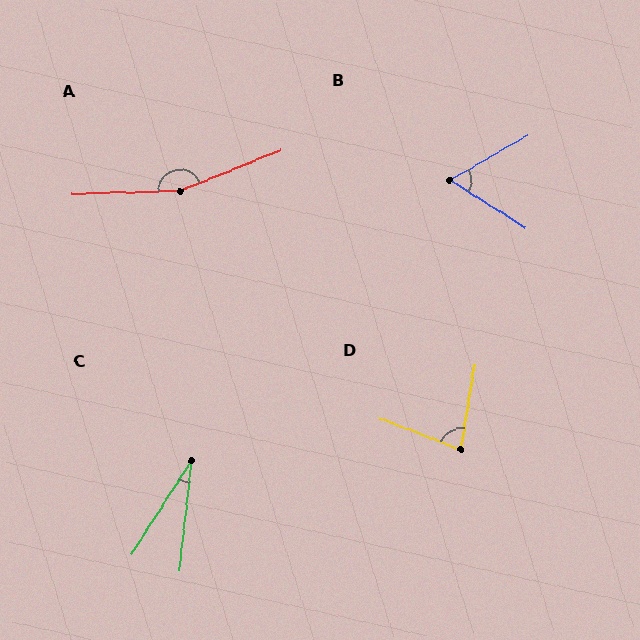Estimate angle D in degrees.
Approximately 78 degrees.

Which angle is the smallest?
C, at approximately 26 degrees.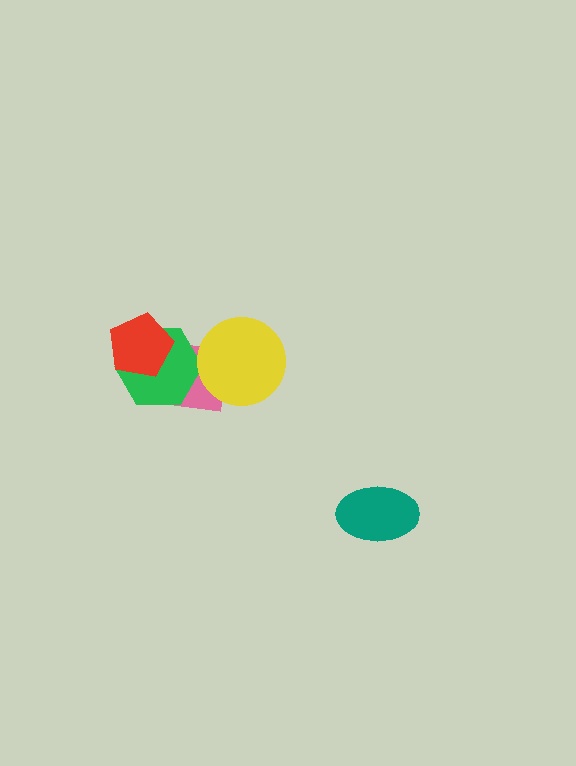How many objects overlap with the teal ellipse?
0 objects overlap with the teal ellipse.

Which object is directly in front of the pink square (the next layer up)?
The green hexagon is directly in front of the pink square.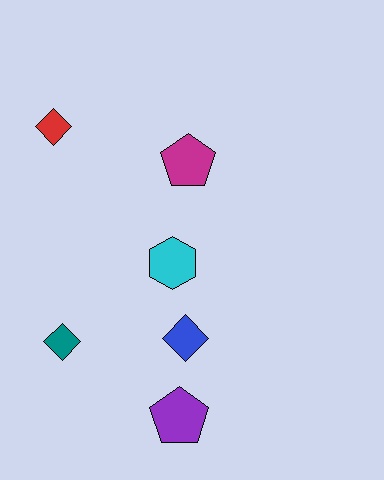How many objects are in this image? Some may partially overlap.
There are 6 objects.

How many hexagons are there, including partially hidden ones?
There is 1 hexagon.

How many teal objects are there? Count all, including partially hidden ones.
There is 1 teal object.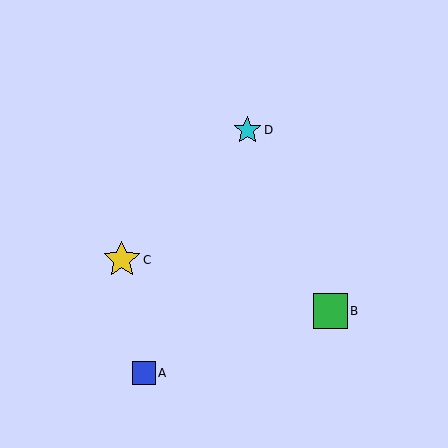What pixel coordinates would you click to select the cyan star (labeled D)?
Click at (247, 130) to select the cyan star D.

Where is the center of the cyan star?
The center of the cyan star is at (247, 130).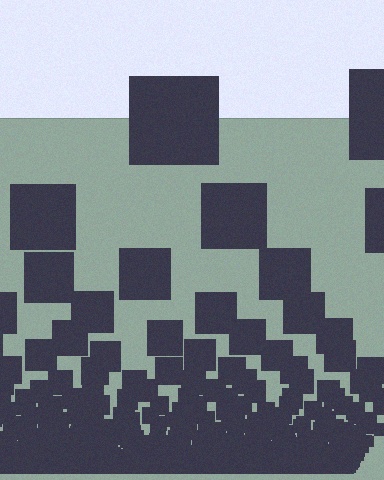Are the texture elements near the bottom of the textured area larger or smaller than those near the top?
Smaller. The gradient is inverted — elements near the bottom are smaller and denser.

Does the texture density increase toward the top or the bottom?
Density increases toward the bottom.